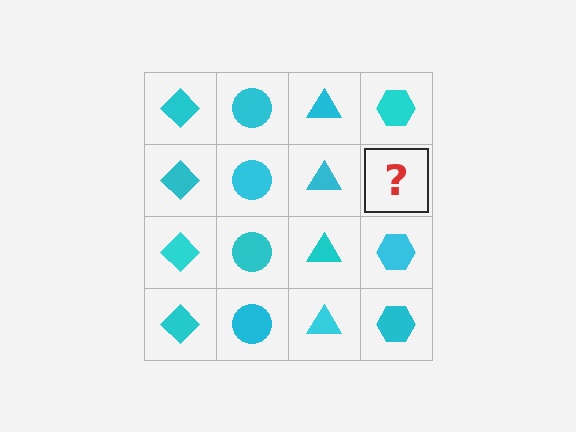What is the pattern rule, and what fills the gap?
The rule is that each column has a consistent shape. The gap should be filled with a cyan hexagon.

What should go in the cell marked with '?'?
The missing cell should contain a cyan hexagon.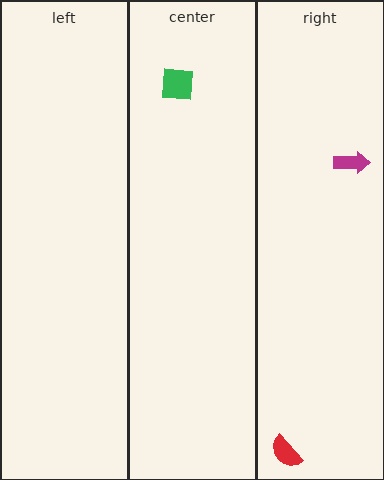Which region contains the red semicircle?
The right region.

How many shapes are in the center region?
1.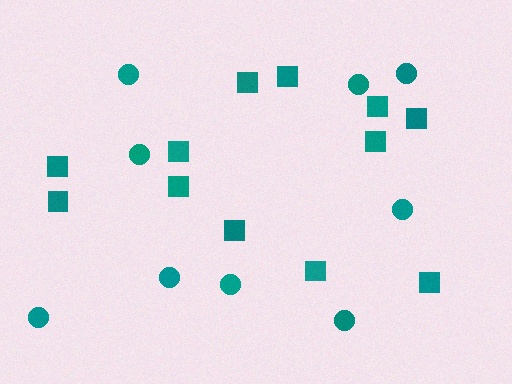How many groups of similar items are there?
There are 2 groups: one group of squares (12) and one group of circles (9).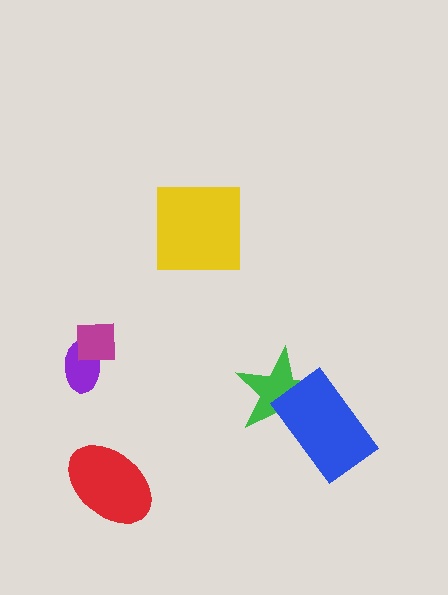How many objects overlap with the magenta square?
1 object overlaps with the magenta square.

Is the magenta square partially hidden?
No, no other shape covers it.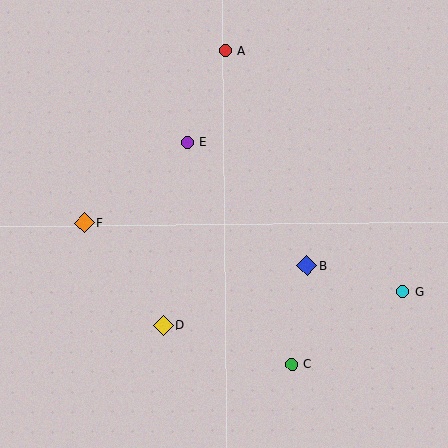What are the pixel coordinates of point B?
Point B is at (307, 266).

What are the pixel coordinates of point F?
Point F is at (84, 223).